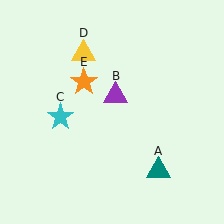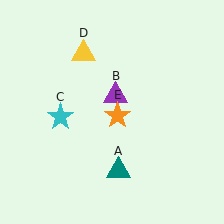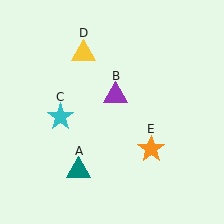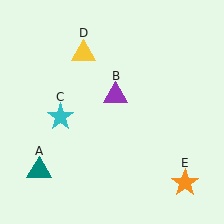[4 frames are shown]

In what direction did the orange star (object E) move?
The orange star (object E) moved down and to the right.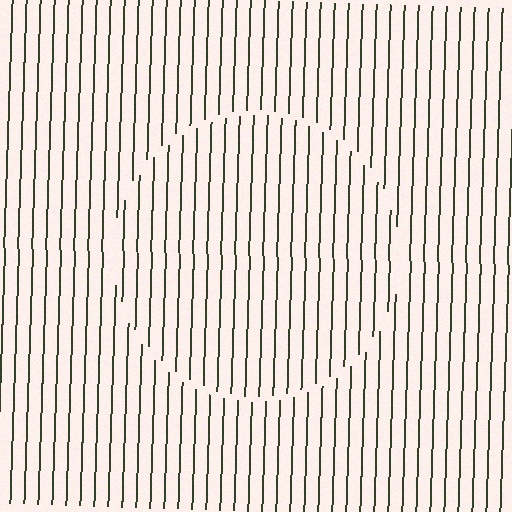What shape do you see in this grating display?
An illusory circle. The interior of the shape contains the same grating, shifted by half a period — the contour is defined by the phase discontinuity where line-ends from the inner and outer gratings abut.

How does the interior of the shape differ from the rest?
The interior of the shape contains the same grating, shifted by half a period — the contour is defined by the phase discontinuity where line-ends from the inner and outer gratings abut.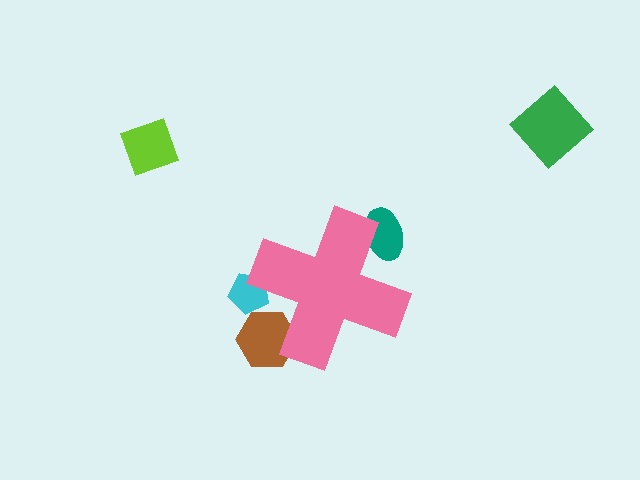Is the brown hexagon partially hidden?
Yes, the brown hexagon is partially hidden behind the pink cross.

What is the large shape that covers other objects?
A pink cross.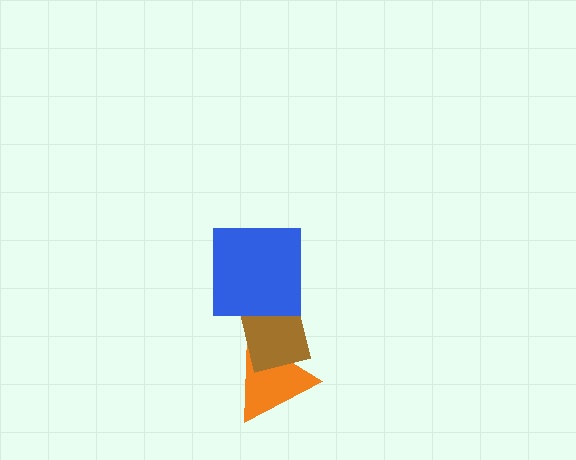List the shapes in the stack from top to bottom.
From top to bottom: the blue square, the brown rectangle, the orange triangle.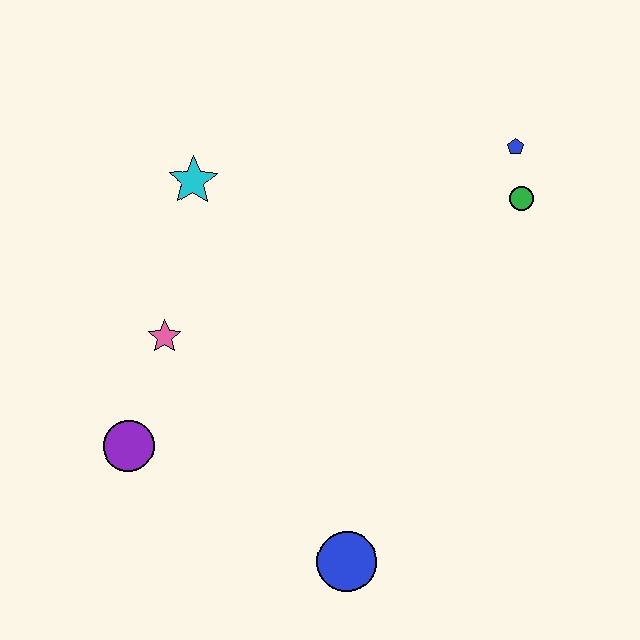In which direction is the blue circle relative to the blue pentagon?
The blue circle is below the blue pentagon.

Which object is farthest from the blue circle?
The blue pentagon is farthest from the blue circle.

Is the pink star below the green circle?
Yes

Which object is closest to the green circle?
The blue pentagon is closest to the green circle.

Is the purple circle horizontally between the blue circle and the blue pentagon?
No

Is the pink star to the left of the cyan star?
Yes